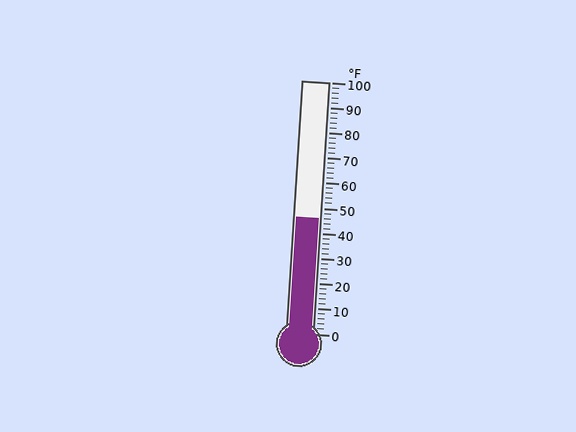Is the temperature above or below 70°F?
The temperature is below 70°F.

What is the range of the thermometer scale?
The thermometer scale ranges from 0°F to 100°F.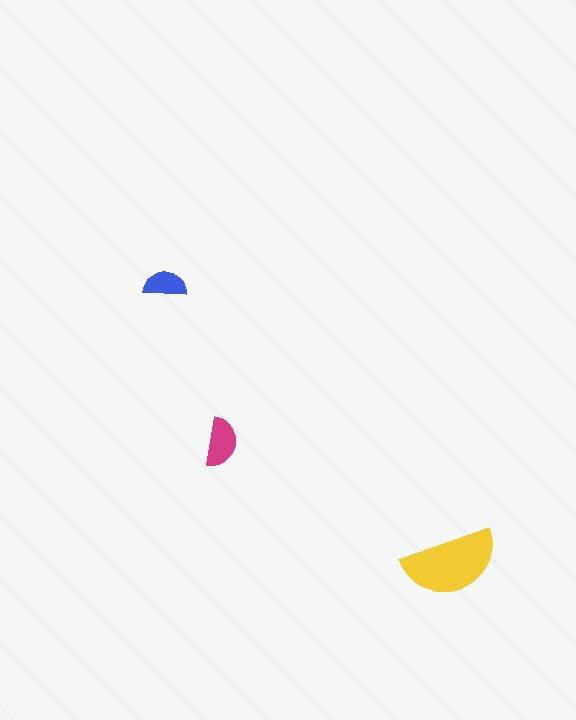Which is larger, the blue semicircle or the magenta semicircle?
The magenta one.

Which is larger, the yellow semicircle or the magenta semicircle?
The yellow one.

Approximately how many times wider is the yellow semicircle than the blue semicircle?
About 2 times wider.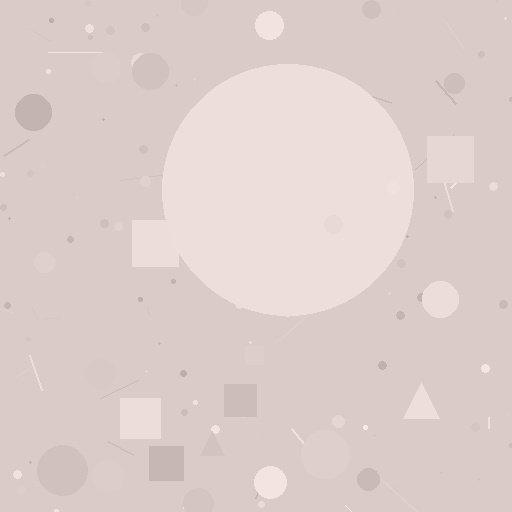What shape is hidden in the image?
A circle is hidden in the image.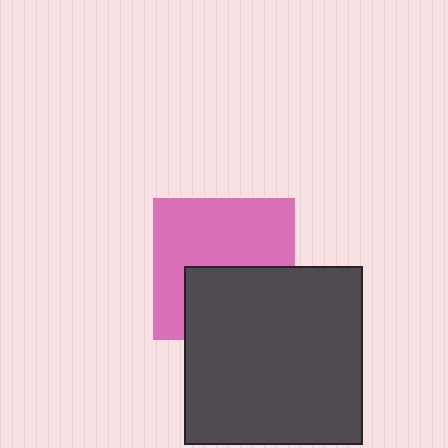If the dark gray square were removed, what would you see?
You would see the complete pink square.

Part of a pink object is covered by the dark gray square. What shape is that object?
It is a square.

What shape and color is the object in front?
The object in front is a dark gray square.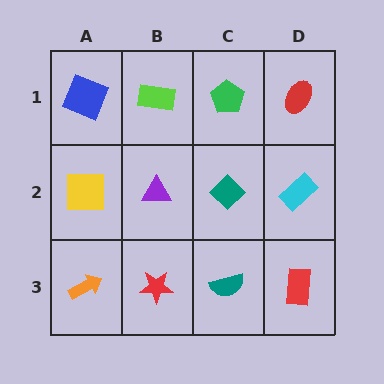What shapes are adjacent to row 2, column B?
A lime rectangle (row 1, column B), a red star (row 3, column B), a yellow square (row 2, column A), a teal diamond (row 2, column C).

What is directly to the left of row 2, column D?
A teal diamond.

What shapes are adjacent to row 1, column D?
A cyan rectangle (row 2, column D), a green pentagon (row 1, column C).